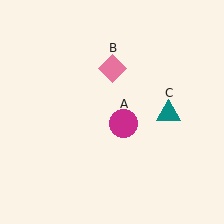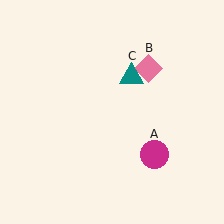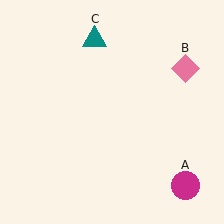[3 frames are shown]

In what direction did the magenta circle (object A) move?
The magenta circle (object A) moved down and to the right.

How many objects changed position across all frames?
3 objects changed position: magenta circle (object A), pink diamond (object B), teal triangle (object C).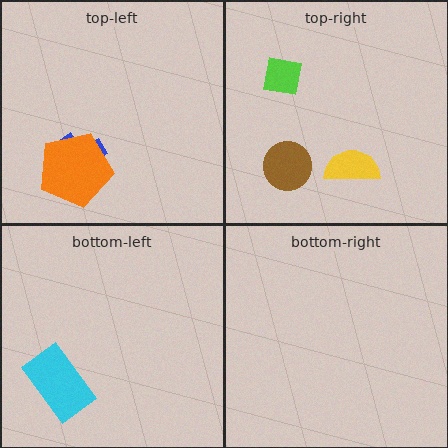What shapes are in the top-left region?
The blue cross, the orange pentagon.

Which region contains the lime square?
The top-right region.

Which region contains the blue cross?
The top-left region.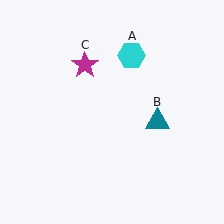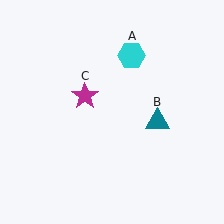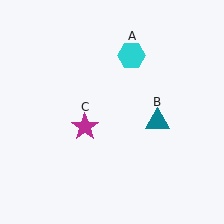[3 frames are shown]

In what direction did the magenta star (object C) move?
The magenta star (object C) moved down.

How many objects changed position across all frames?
1 object changed position: magenta star (object C).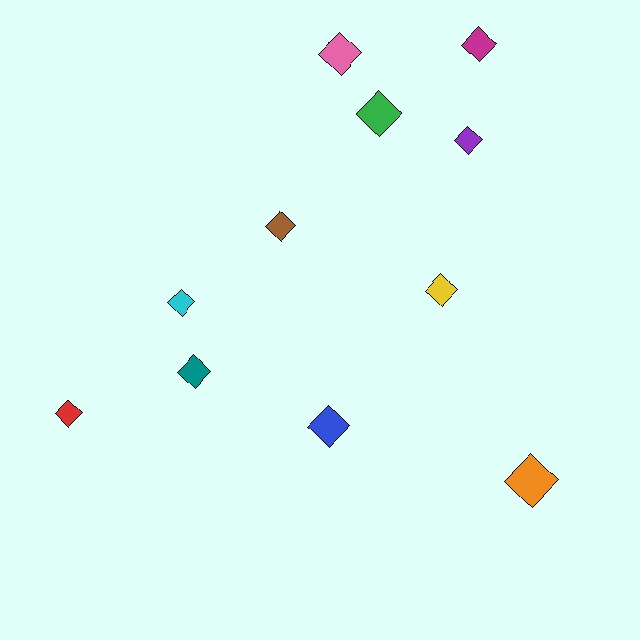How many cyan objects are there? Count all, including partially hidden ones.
There is 1 cyan object.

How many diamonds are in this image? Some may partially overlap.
There are 11 diamonds.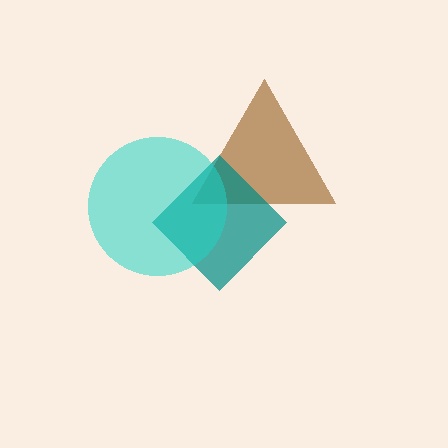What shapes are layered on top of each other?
The layered shapes are: a brown triangle, a teal diamond, a cyan circle.